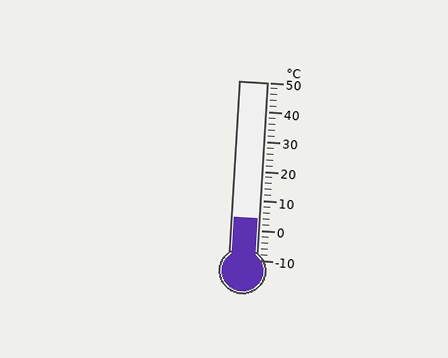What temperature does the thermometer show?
The thermometer shows approximately 4°C.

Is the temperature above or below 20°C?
The temperature is below 20°C.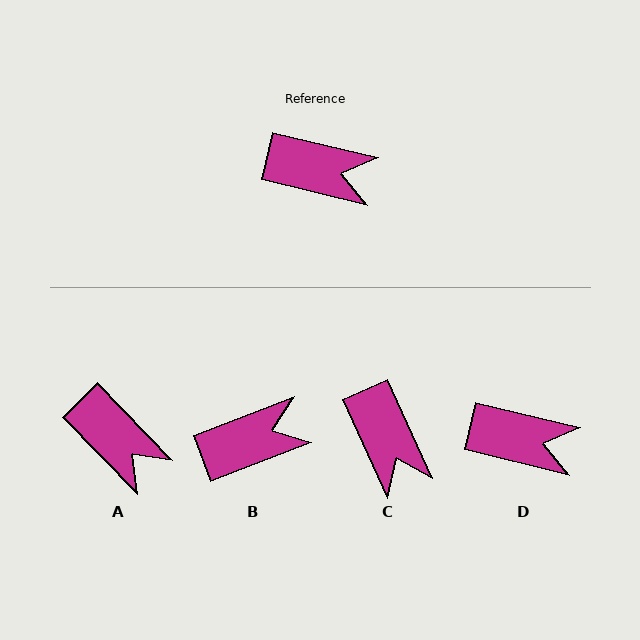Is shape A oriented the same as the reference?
No, it is off by about 32 degrees.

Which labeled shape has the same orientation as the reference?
D.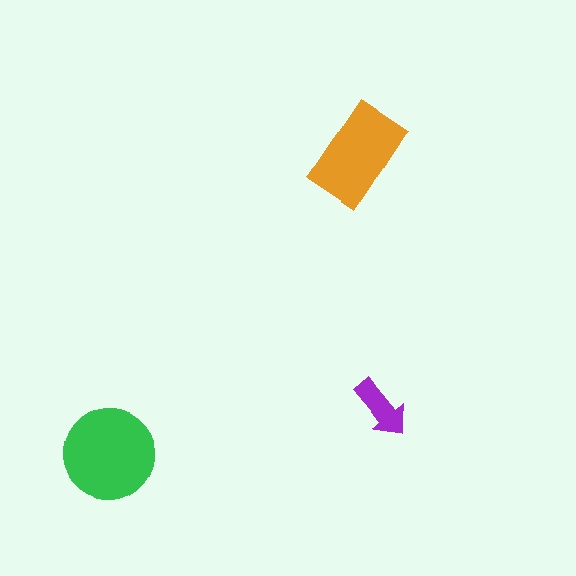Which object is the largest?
The green circle.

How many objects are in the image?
There are 3 objects in the image.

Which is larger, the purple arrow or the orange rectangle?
The orange rectangle.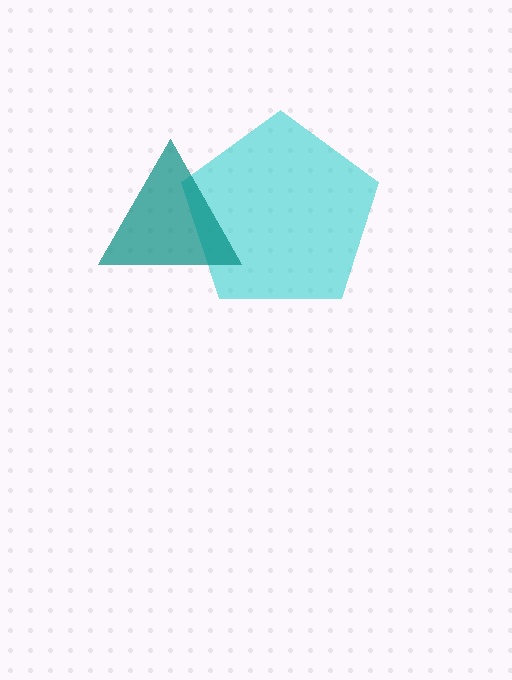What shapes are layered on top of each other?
The layered shapes are: a cyan pentagon, a teal triangle.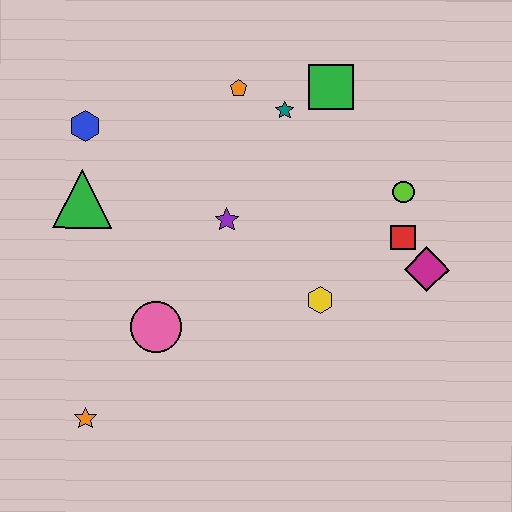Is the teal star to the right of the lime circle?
No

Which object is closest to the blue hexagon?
The green triangle is closest to the blue hexagon.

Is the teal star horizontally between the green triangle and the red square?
Yes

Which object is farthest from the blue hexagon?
The magenta diamond is farthest from the blue hexagon.